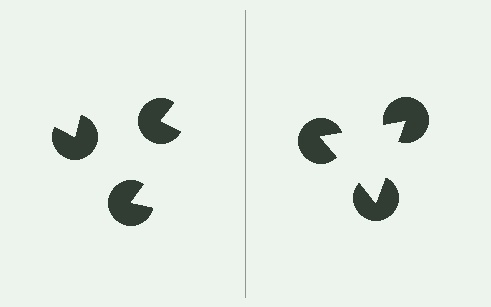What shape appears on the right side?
An illusory triangle.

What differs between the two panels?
The pac-man discs are positioned identically on both sides; only the wedge orientations differ. On the right they align to a triangle; on the left they are misaligned.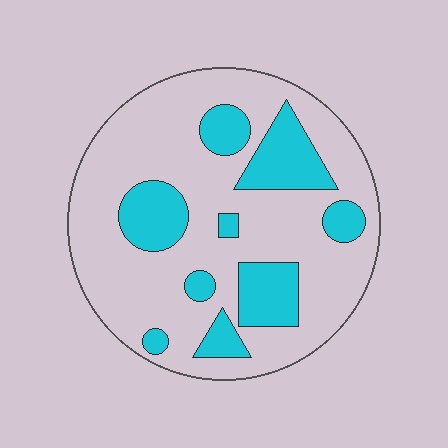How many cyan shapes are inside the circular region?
9.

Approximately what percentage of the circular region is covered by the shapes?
Approximately 25%.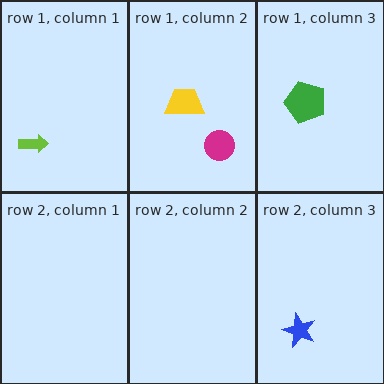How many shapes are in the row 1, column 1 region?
1.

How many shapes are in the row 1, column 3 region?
1.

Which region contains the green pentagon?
The row 1, column 3 region.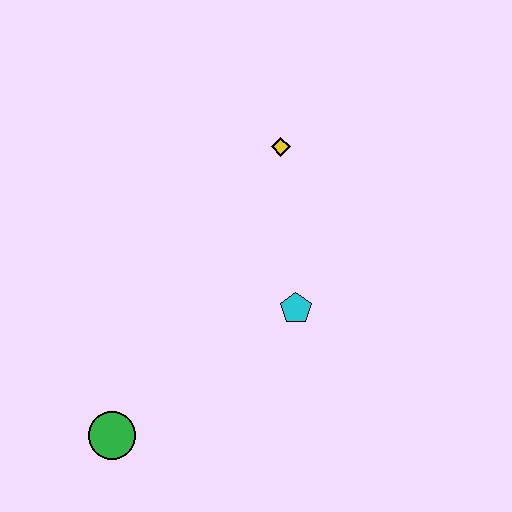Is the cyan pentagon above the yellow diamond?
No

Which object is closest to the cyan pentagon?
The yellow diamond is closest to the cyan pentagon.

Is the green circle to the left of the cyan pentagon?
Yes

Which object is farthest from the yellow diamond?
The green circle is farthest from the yellow diamond.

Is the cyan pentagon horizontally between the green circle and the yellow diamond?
No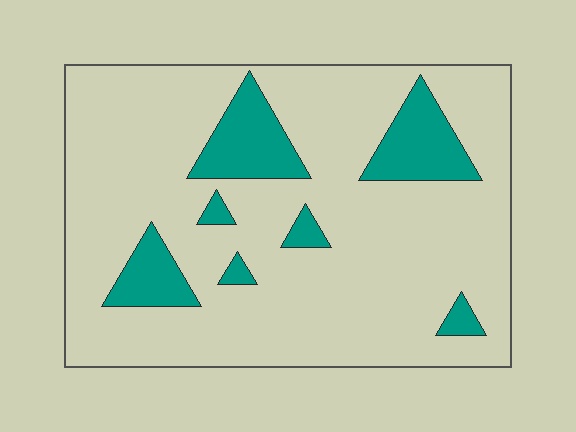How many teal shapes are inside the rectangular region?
7.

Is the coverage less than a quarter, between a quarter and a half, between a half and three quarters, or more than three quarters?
Less than a quarter.